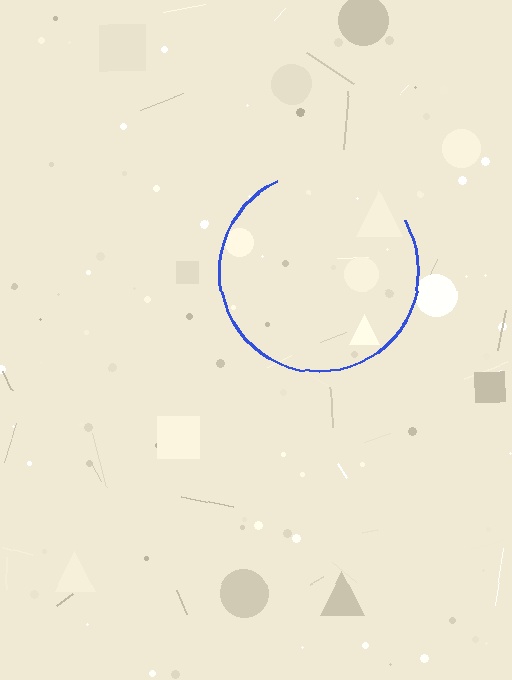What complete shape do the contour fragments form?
The contour fragments form a circle.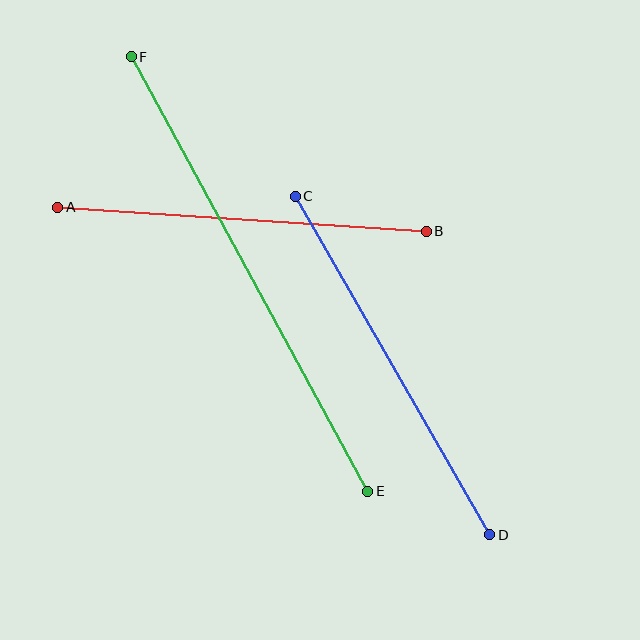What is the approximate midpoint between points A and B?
The midpoint is at approximately (242, 219) pixels.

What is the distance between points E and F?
The distance is approximately 494 pixels.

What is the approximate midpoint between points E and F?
The midpoint is at approximately (250, 274) pixels.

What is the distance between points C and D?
The distance is approximately 391 pixels.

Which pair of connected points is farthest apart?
Points E and F are farthest apart.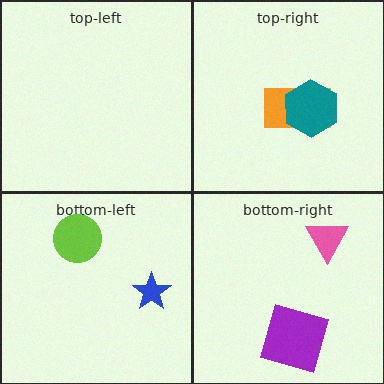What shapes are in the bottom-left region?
The blue star, the lime circle.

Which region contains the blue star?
The bottom-left region.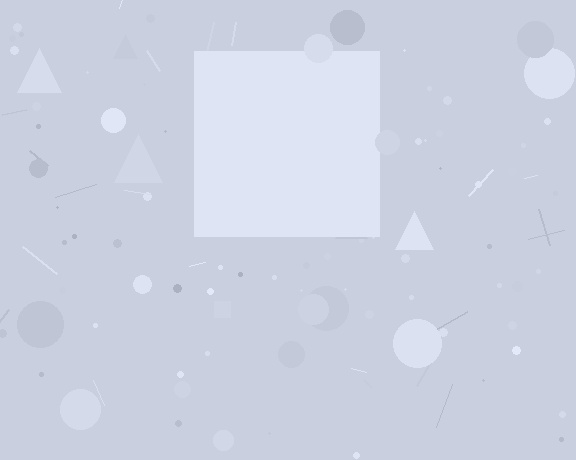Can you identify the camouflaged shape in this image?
The camouflaged shape is a square.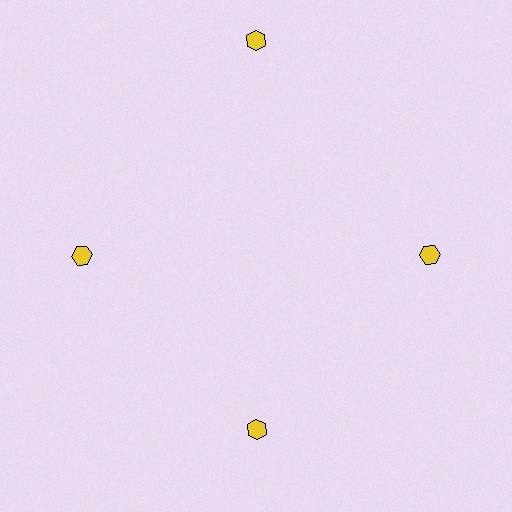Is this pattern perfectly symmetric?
No. The 4 yellow hexagons are arranged in a ring, but one element near the 12 o'clock position is pushed outward from the center, breaking the 4-fold rotational symmetry.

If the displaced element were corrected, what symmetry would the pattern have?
It would have 4-fold rotational symmetry — the pattern would map onto itself every 90 degrees.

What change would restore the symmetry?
The symmetry would be restored by moving it inward, back onto the ring so that all 4 hexagons sit at equal angles and equal distance from the center.